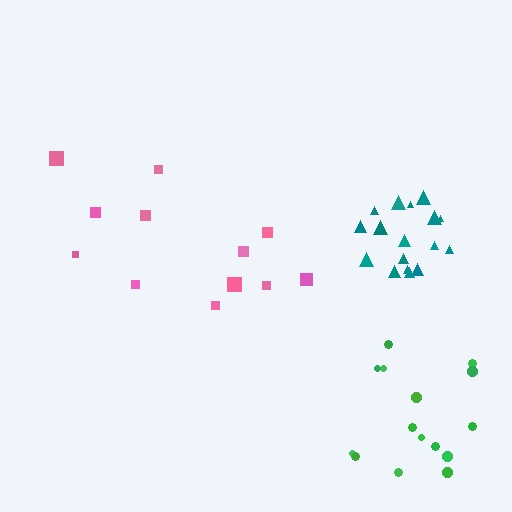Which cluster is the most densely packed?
Teal.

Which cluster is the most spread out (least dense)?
Pink.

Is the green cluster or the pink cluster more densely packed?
Green.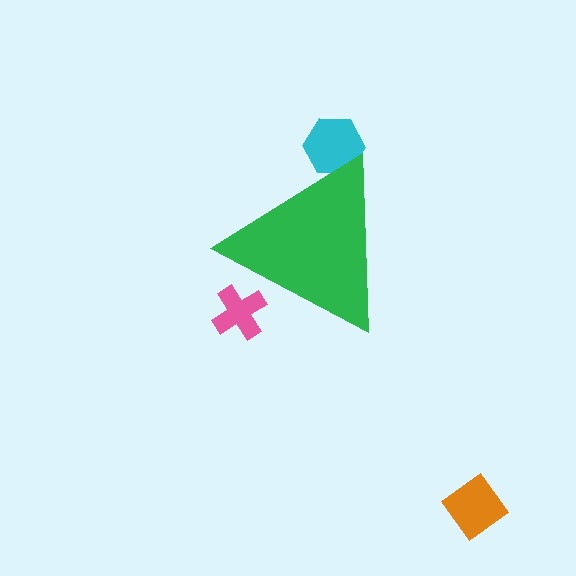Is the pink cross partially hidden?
Yes, the pink cross is partially hidden behind the green triangle.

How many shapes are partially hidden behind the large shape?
2 shapes are partially hidden.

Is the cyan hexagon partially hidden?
Yes, the cyan hexagon is partially hidden behind the green triangle.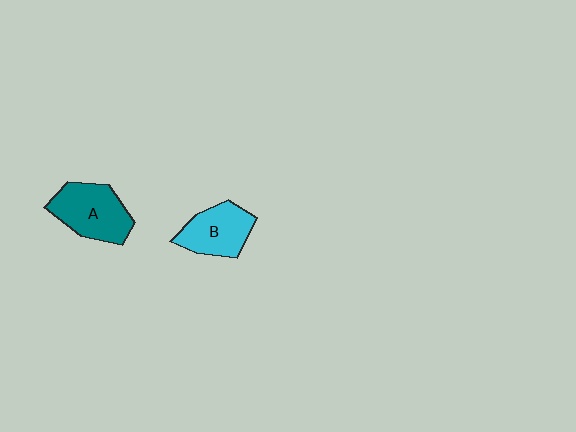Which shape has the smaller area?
Shape B (cyan).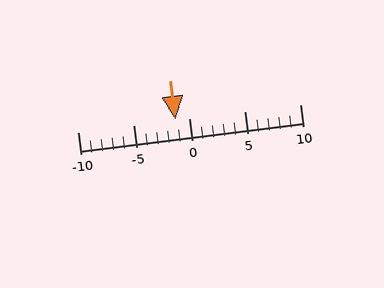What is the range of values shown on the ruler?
The ruler shows values from -10 to 10.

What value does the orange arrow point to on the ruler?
The orange arrow points to approximately -1.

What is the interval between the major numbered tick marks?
The major tick marks are spaced 5 units apart.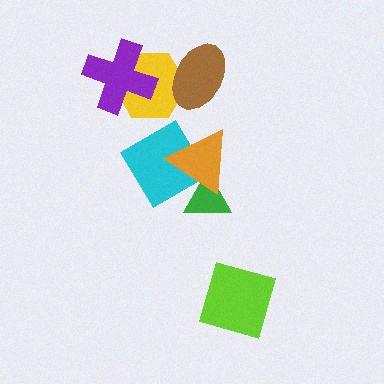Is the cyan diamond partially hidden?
Yes, it is partially covered by another shape.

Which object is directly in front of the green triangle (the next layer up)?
The cyan diamond is directly in front of the green triangle.